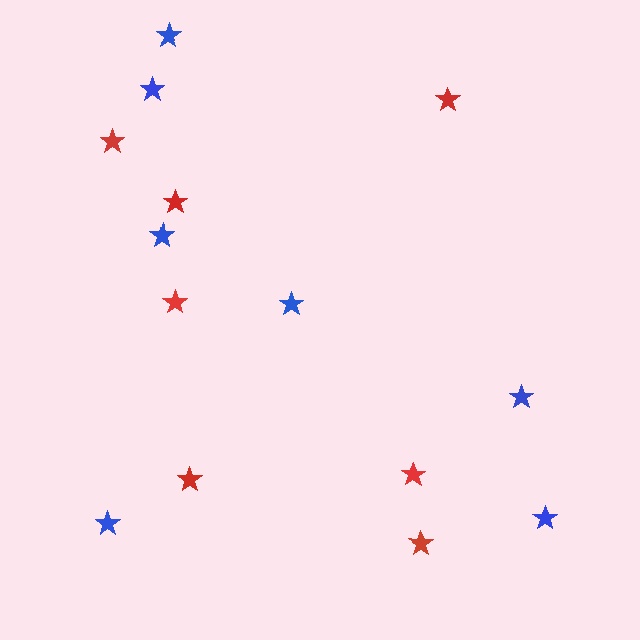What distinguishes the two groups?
There are 2 groups: one group of blue stars (7) and one group of red stars (7).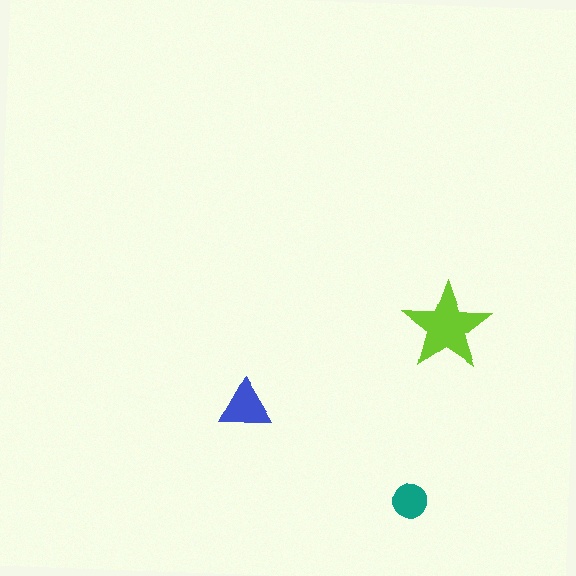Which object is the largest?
The lime star.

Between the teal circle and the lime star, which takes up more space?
The lime star.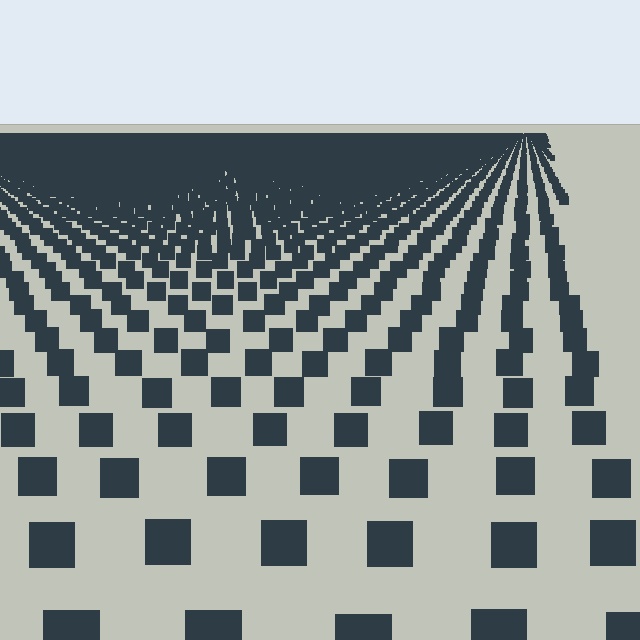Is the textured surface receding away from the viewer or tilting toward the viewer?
The surface is receding away from the viewer. Texture elements get smaller and denser toward the top.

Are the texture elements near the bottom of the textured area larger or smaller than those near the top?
Larger. Near the bottom, elements are closer to the viewer and appear at a bigger on-screen size.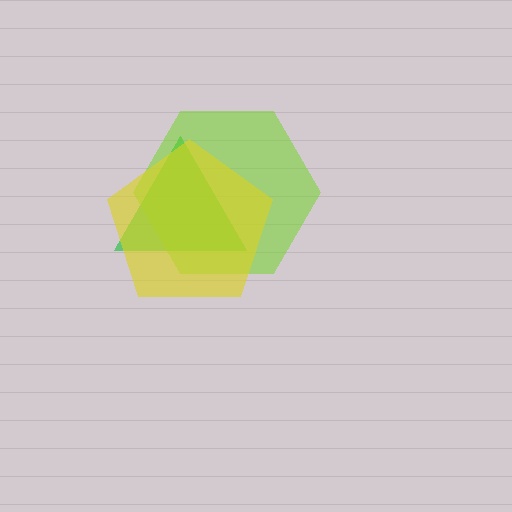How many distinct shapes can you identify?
There are 3 distinct shapes: a green triangle, a lime hexagon, a yellow pentagon.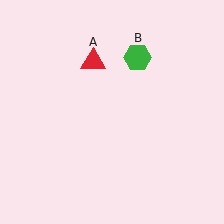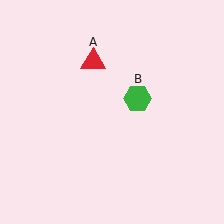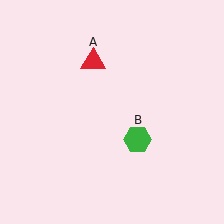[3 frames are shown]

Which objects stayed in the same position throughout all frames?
Red triangle (object A) remained stationary.